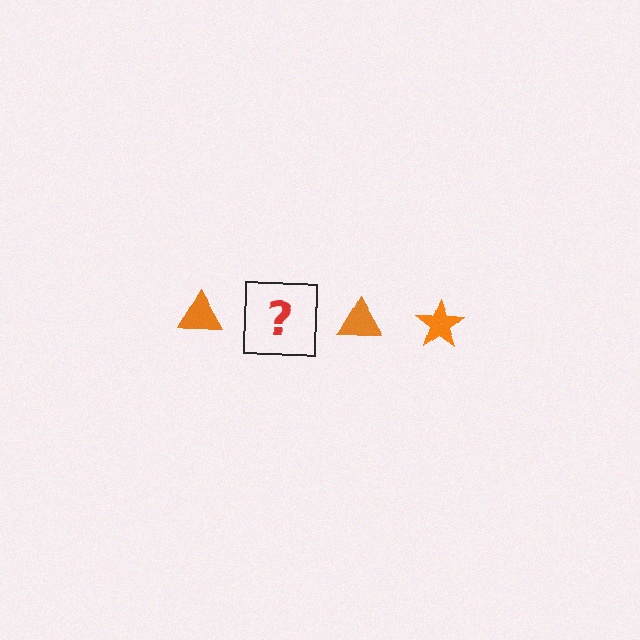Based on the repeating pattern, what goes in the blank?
The blank should be an orange star.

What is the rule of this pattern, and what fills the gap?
The rule is that the pattern cycles through triangle, star shapes in orange. The gap should be filled with an orange star.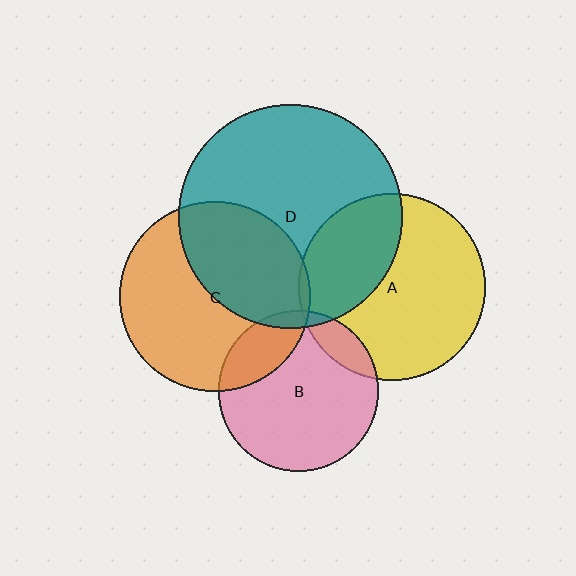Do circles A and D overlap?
Yes.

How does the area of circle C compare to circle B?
Approximately 1.4 times.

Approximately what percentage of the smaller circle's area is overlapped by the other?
Approximately 35%.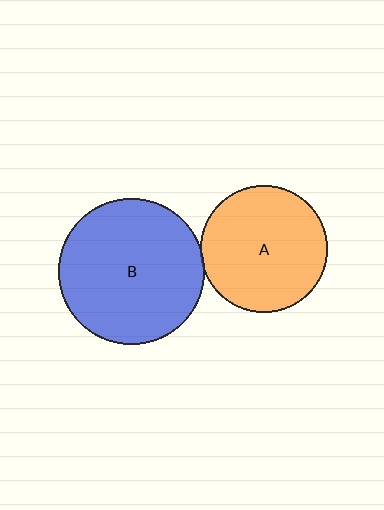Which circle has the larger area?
Circle B (blue).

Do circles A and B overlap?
Yes.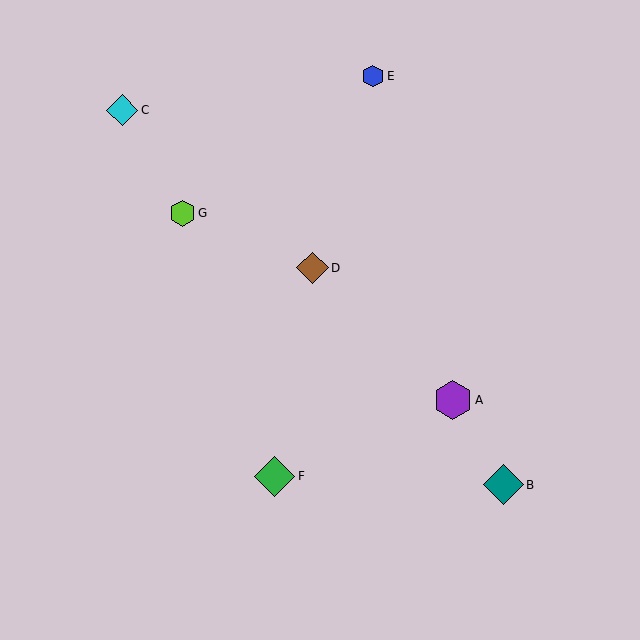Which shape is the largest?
The green diamond (labeled F) is the largest.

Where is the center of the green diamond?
The center of the green diamond is at (275, 476).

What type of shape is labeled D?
Shape D is a brown diamond.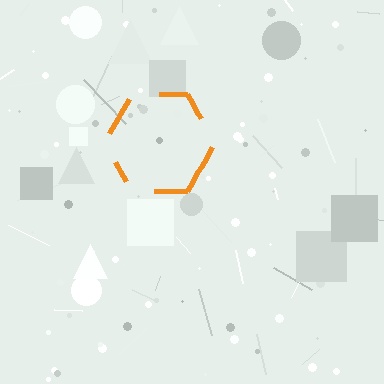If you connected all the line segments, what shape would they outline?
They would outline a hexagon.